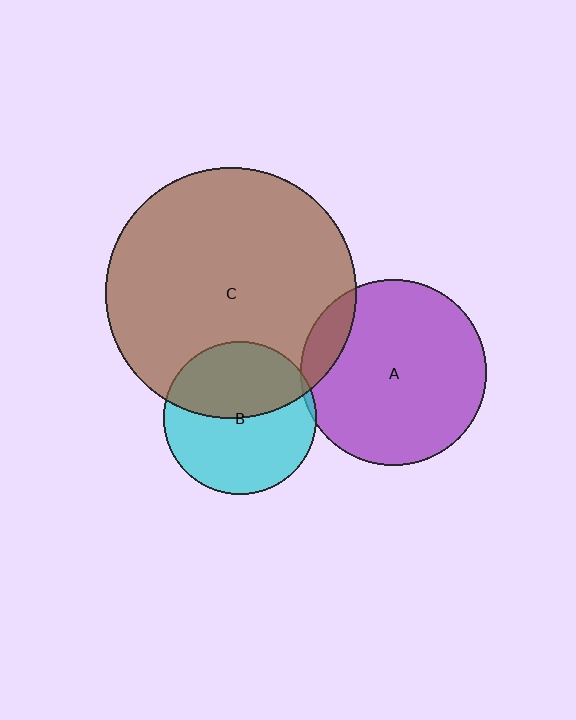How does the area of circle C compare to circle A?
Approximately 1.8 times.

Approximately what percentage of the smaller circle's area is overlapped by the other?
Approximately 10%.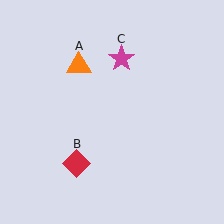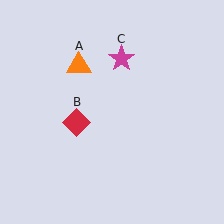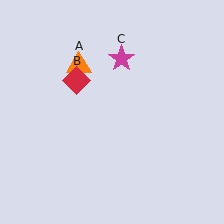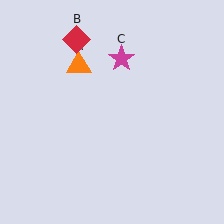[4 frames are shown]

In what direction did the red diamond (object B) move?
The red diamond (object B) moved up.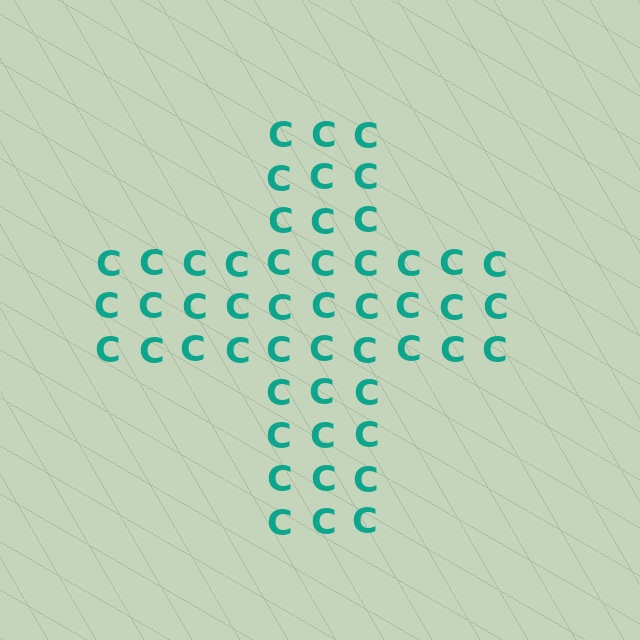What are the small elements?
The small elements are letter C's.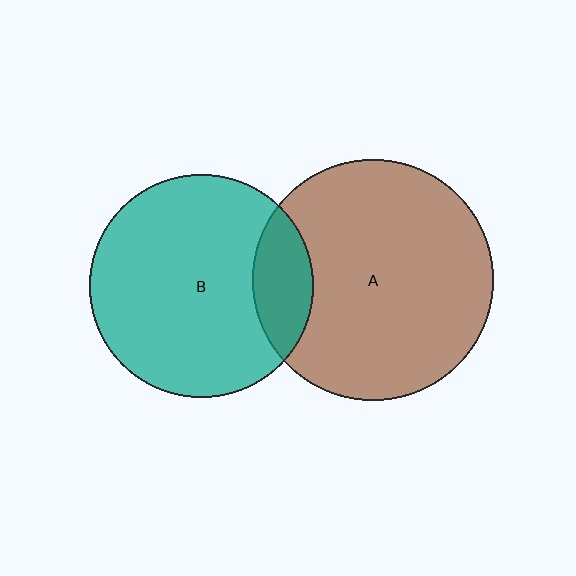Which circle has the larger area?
Circle A (brown).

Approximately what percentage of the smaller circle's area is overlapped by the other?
Approximately 15%.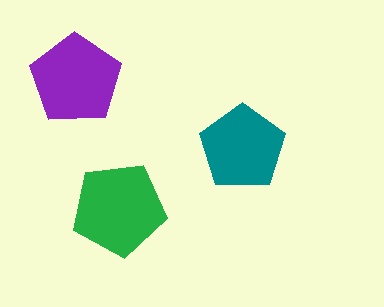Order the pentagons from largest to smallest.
the green one, the purple one, the teal one.